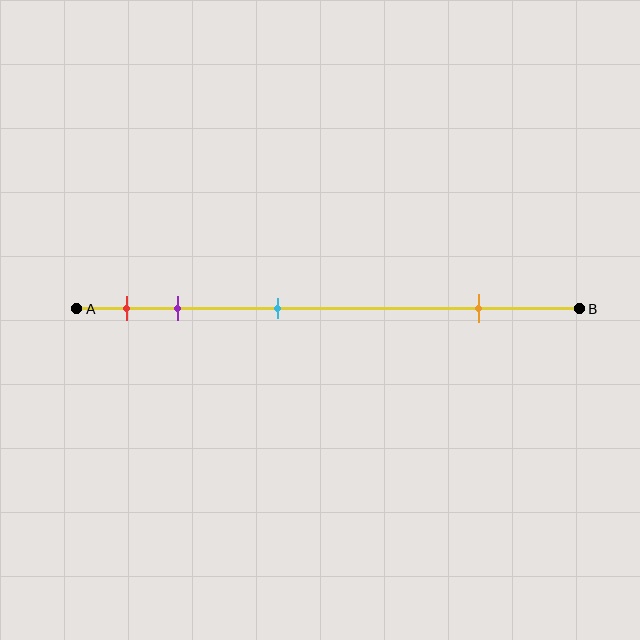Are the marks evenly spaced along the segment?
No, the marks are not evenly spaced.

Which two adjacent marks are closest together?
The red and purple marks are the closest adjacent pair.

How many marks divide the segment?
There are 4 marks dividing the segment.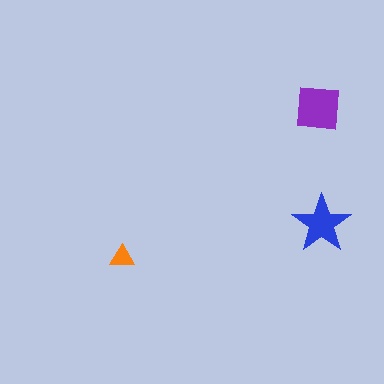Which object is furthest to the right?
The blue star is rightmost.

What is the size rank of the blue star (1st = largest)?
2nd.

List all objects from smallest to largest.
The orange triangle, the blue star, the purple square.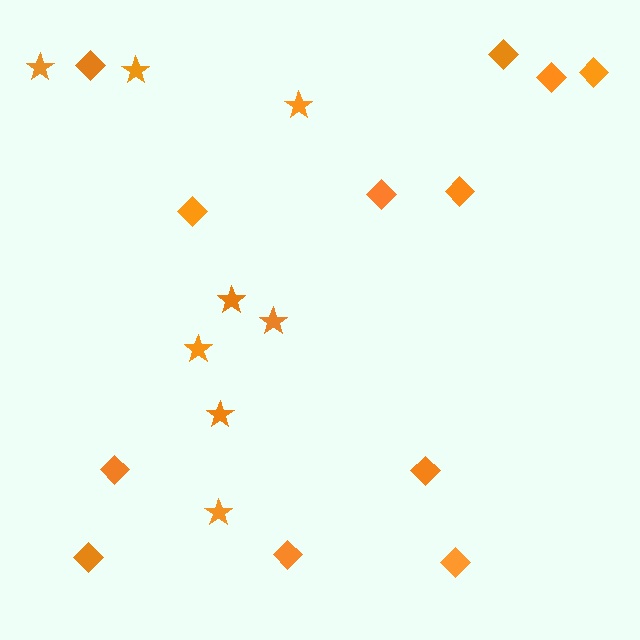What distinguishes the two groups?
There are 2 groups: one group of diamonds (12) and one group of stars (8).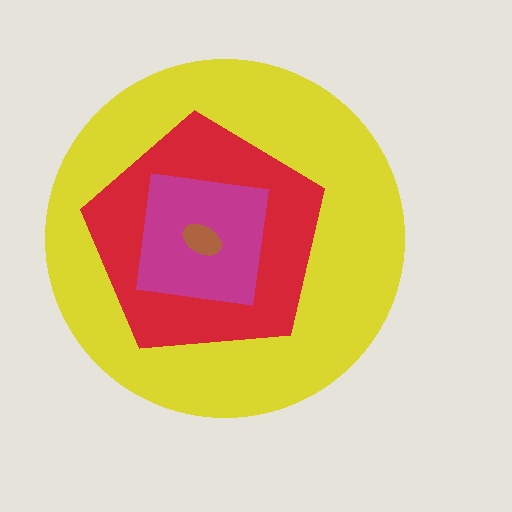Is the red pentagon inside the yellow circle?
Yes.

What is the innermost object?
The brown ellipse.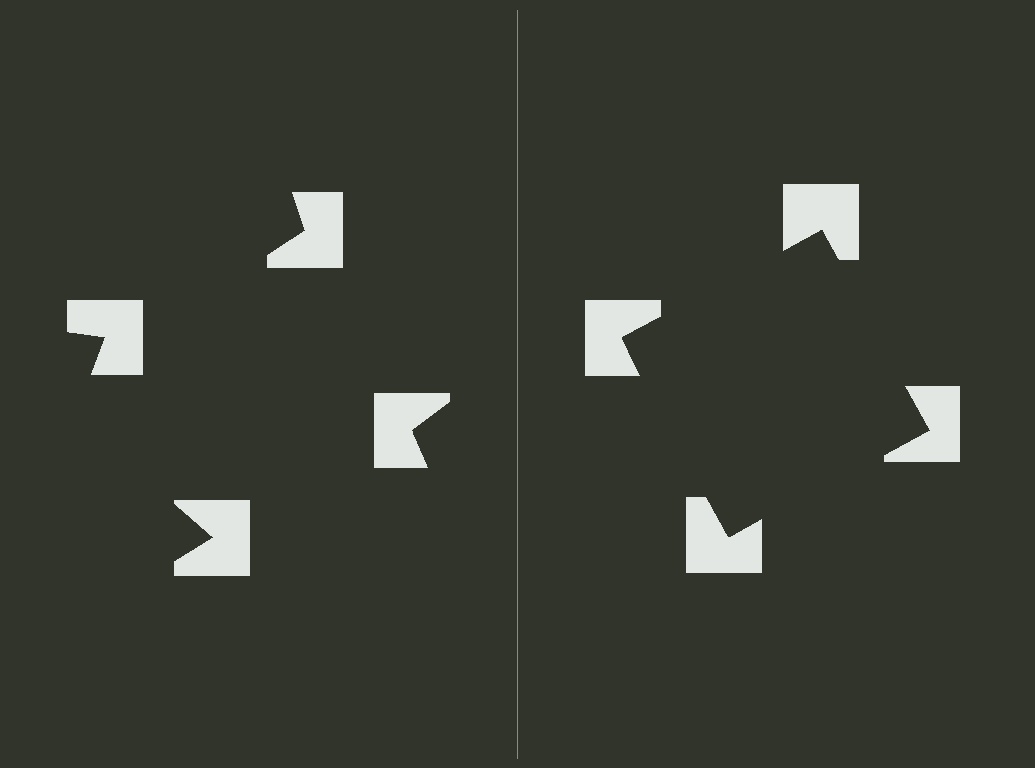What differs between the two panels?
The notched squares are positioned identically on both sides; only the wedge orientations differ. On the right they align to a square; on the left they are misaligned.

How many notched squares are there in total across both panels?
8 — 4 on each side.